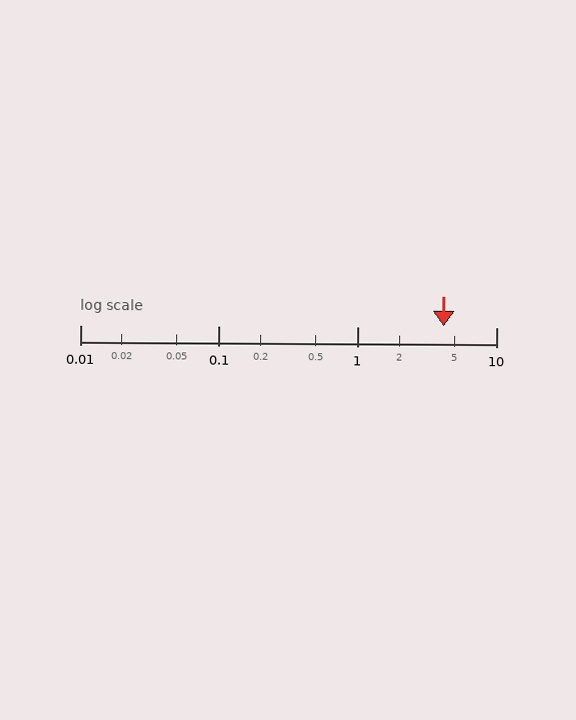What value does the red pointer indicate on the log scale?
The pointer indicates approximately 4.2.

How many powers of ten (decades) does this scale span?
The scale spans 3 decades, from 0.01 to 10.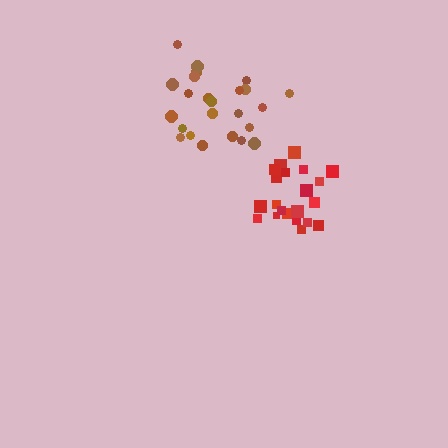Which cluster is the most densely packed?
Red.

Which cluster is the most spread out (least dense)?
Brown.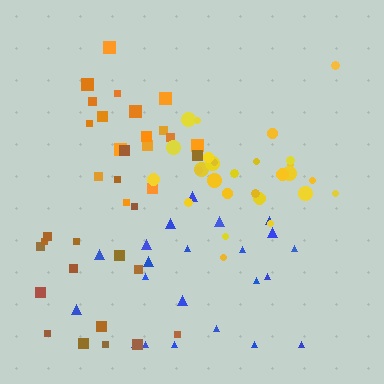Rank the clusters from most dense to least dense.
yellow, orange, blue, brown.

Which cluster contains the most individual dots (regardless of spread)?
Yellow (28).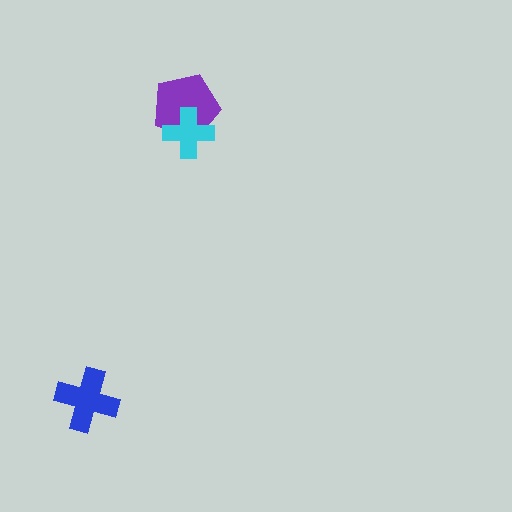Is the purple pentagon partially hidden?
Yes, it is partially covered by another shape.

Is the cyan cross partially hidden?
No, no other shape covers it.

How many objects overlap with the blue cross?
0 objects overlap with the blue cross.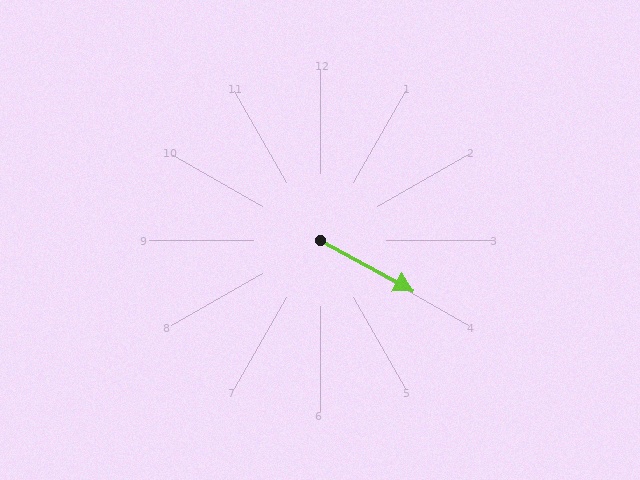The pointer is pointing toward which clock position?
Roughly 4 o'clock.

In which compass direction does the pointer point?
Southeast.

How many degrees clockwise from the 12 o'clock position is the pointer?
Approximately 119 degrees.